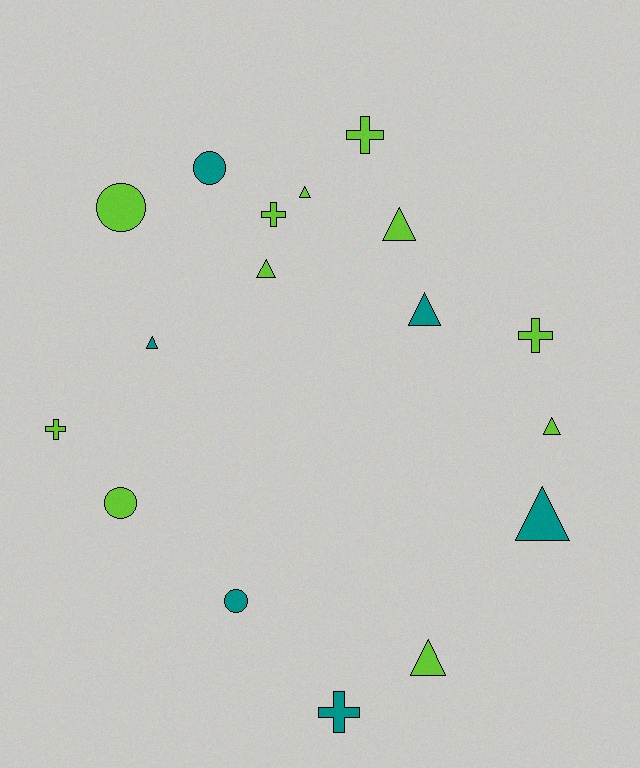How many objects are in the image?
There are 17 objects.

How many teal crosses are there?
There is 1 teal cross.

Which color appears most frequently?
Lime, with 11 objects.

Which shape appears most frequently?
Triangle, with 8 objects.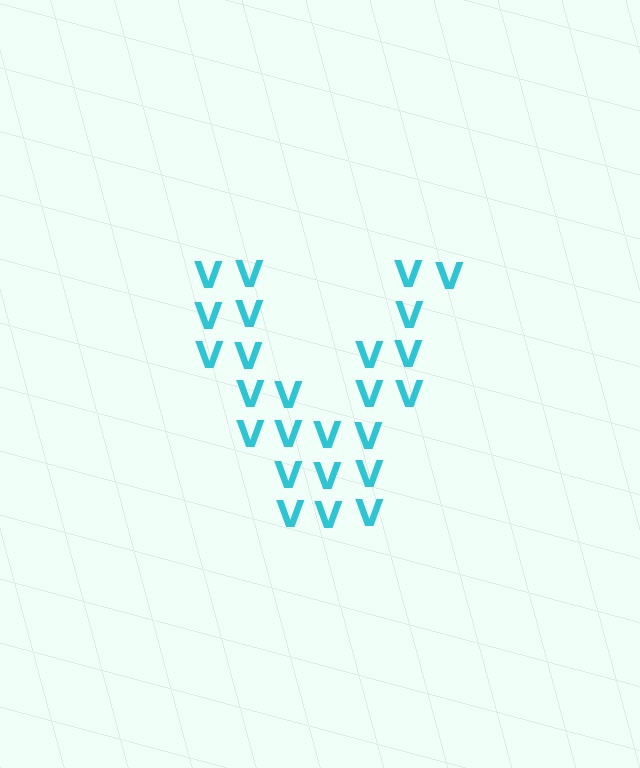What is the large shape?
The large shape is the letter V.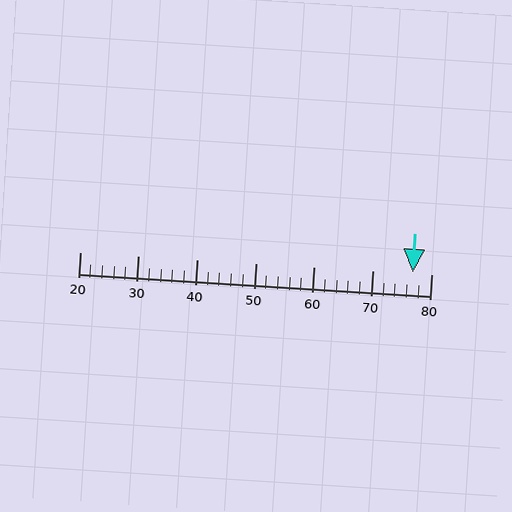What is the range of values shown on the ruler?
The ruler shows values from 20 to 80.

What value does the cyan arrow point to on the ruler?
The cyan arrow points to approximately 77.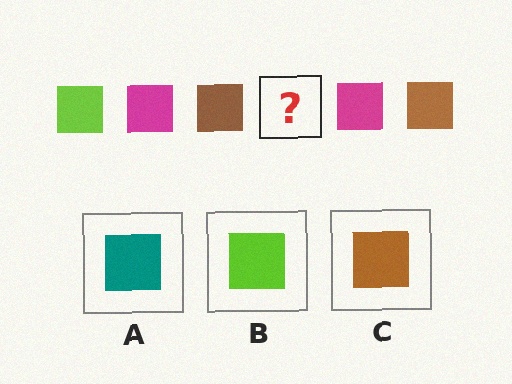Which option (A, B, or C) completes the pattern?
B.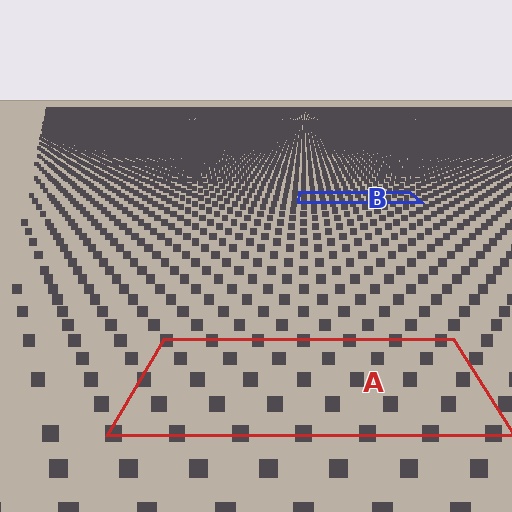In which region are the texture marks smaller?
The texture marks are smaller in region B, because it is farther away.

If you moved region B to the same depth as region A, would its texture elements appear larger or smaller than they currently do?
They would appear larger. At a closer depth, the same texture elements are projected at a bigger on-screen size.